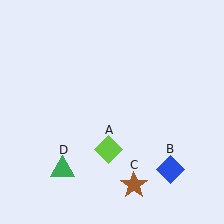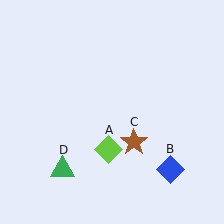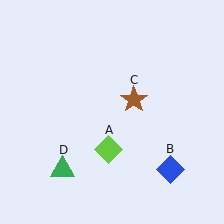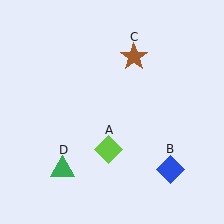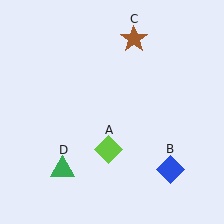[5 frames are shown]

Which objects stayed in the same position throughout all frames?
Lime diamond (object A) and blue diamond (object B) and green triangle (object D) remained stationary.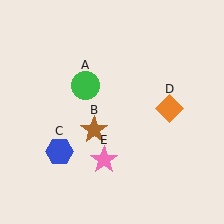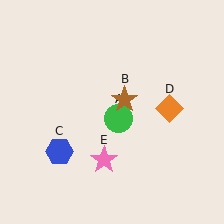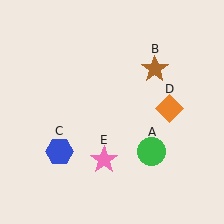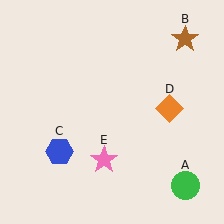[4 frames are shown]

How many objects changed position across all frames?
2 objects changed position: green circle (object A), brown star (object B).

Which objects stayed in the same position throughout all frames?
Blue hexagon (object C) and orange diamond (object D) and pink star (object E) remained stationary.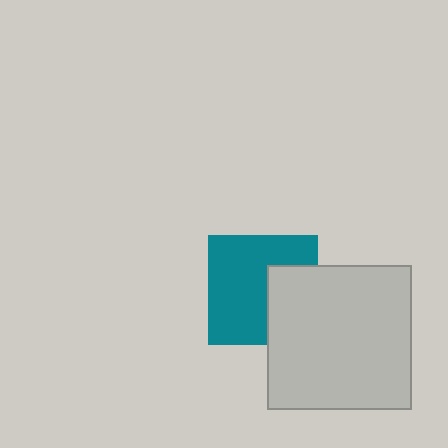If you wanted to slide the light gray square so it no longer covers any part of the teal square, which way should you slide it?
Slide it right — that is the most direct way to separate the two shapes.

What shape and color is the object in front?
The object in front is a light gray square.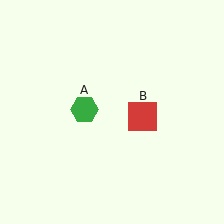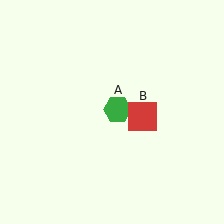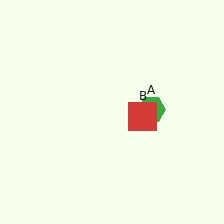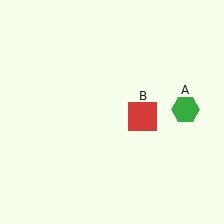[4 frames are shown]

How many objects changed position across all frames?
1 object changed position: green hexagon (object A).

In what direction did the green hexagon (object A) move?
The green hexagon (object A) moved right.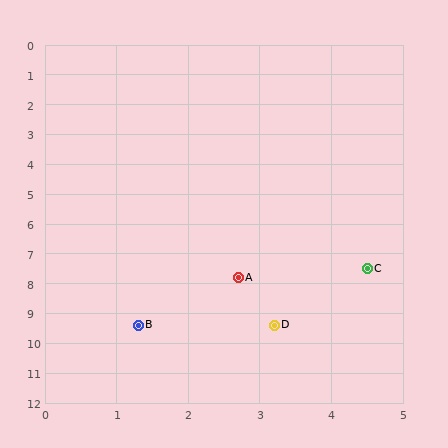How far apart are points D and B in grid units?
Points D and B are about 1.9 grid units apart.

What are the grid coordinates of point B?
Point B is at approximately (1.3, 9.4).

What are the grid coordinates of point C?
Point C is at approximately (4.5, 7.5).